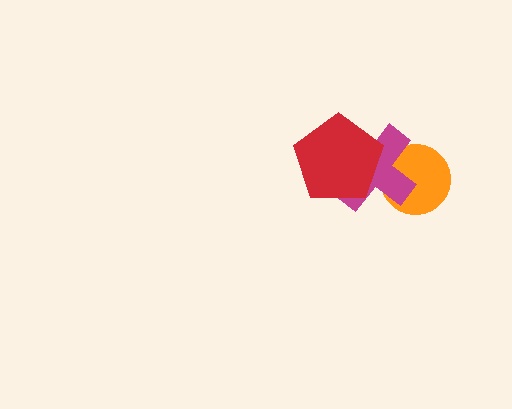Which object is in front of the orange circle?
The magenta cross is in front of the orange circle.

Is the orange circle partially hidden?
Yes, it is partially covered by another shape.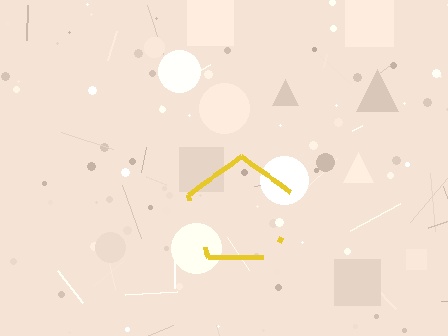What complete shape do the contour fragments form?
The contour fragments form a pentagon.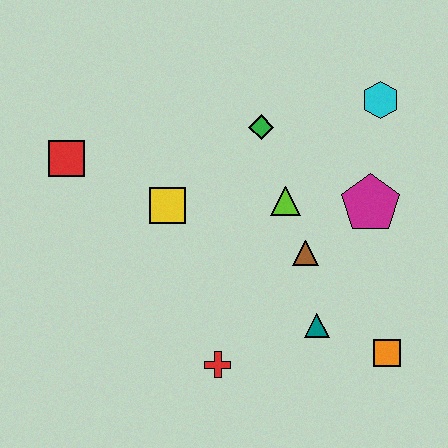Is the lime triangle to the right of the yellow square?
Yes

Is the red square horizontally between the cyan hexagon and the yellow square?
No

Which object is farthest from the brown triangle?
The red square is farthest from the brown triangle.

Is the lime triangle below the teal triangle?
No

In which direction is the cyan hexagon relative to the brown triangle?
The cyan hexagon is above the brown triangle.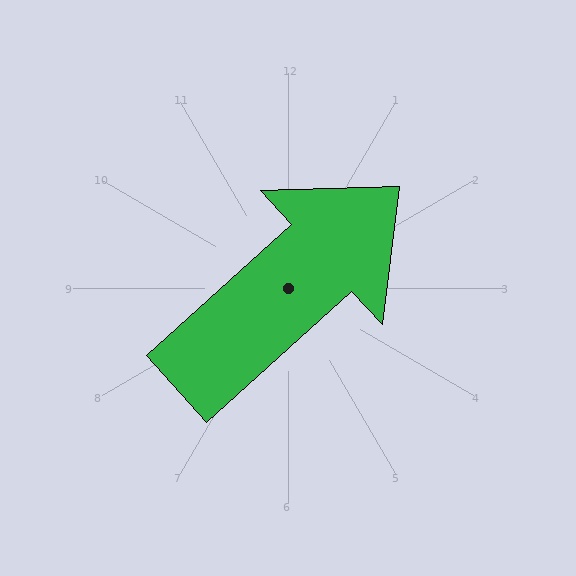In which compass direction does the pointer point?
Northeast.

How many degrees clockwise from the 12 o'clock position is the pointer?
Approximately 48 degrees.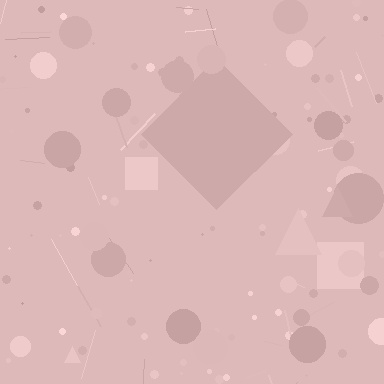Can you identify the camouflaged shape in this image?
The camouflaged shape is a diamond.